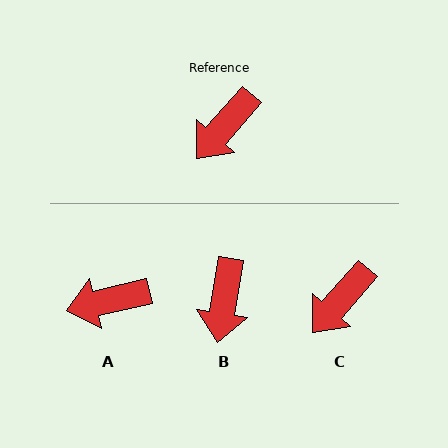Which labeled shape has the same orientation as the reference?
C.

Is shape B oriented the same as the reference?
No, it is off by about 32 degrees.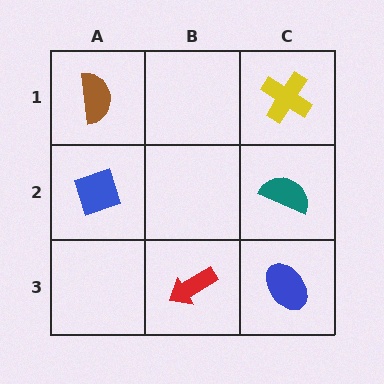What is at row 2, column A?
A blue diamond.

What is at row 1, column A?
A brown semicircle.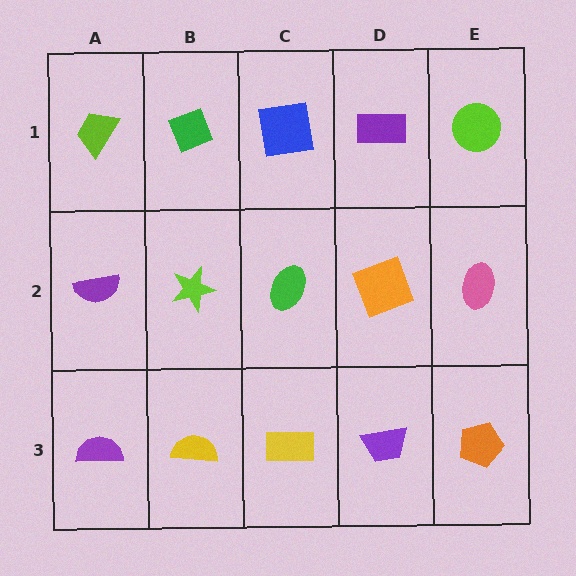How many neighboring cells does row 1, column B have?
3.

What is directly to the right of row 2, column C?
An orange square.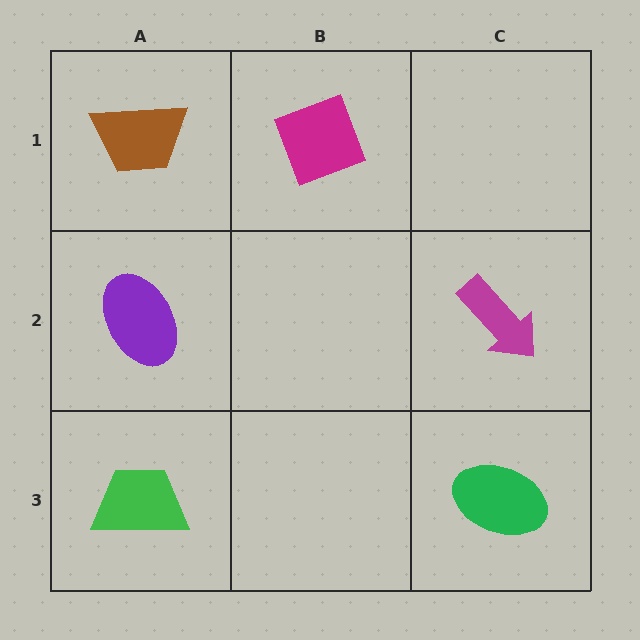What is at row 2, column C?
A magenta arrow.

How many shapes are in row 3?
2 shapes.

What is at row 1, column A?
A brown trapezoid.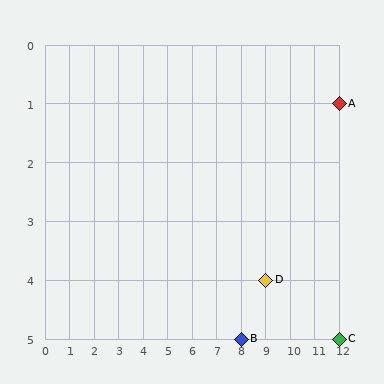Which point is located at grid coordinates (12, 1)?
Point A is at (12, 1).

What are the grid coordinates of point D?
Point D is at grid coordinates (9, 4).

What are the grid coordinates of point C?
Point C is at grid coordinates (12, 5).